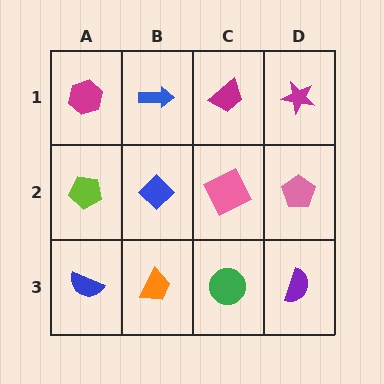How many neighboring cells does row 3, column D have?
2.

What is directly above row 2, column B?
A blue arrow.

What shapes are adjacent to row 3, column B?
A blue diamond (row 2, column B), a blue semicircle (row 3, column A), a green circle (row 3, column C).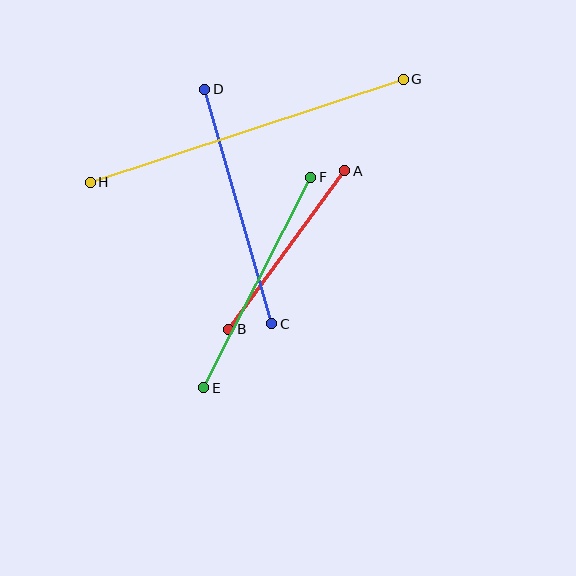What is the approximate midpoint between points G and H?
The midpoint is at approximately (247, 131) pixels.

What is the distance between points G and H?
The distance is approximately 330 pixels.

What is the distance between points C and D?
The distance is approximately 244 pixels.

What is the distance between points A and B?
The distance is approximately 196 pixels.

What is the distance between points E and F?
The distance is approximately 236 pixels.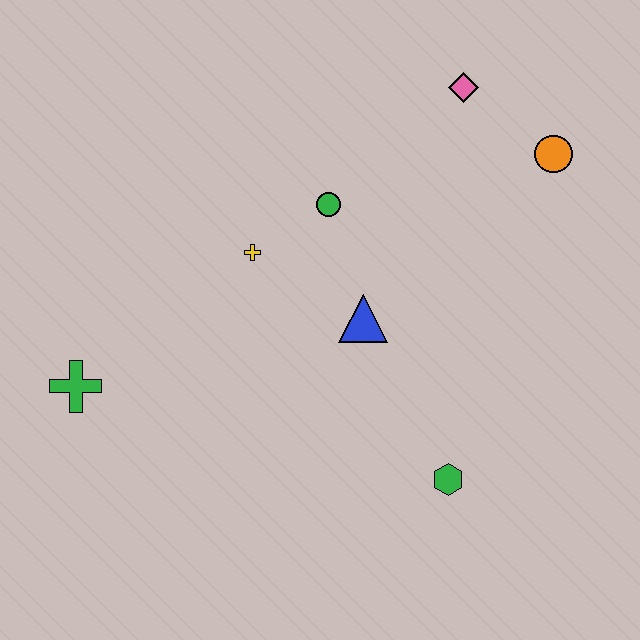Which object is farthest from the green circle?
The green cross is farthest from the green circle.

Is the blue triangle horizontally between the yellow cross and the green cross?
No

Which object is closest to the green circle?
The yellow cross is closest to the green circle.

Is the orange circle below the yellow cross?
No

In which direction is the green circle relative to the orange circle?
The green circle is to the left of the orange circle.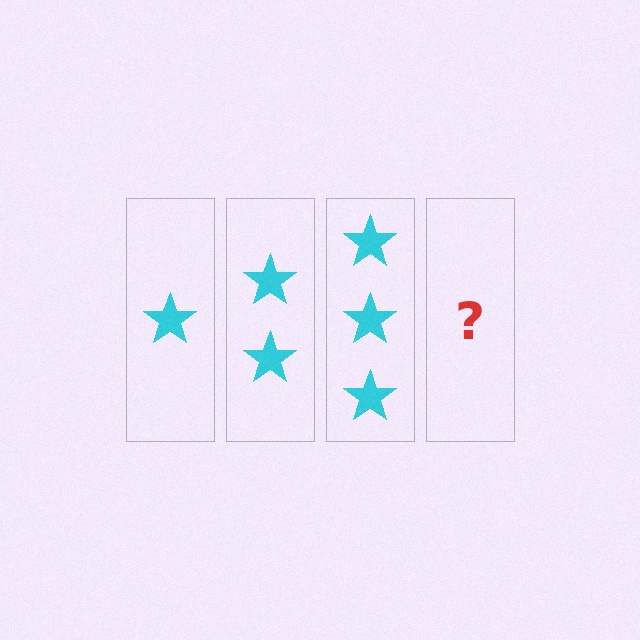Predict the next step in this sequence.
The next step is 4 stars.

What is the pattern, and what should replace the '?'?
The pattern is that each step adds one more star. The '?' should be 4 stars.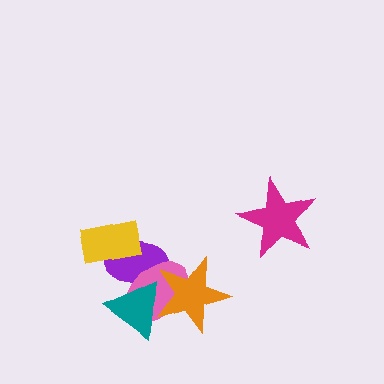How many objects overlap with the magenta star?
0 objects overlap with the magenta star.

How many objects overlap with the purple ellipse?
4 objects overlap with the purple ellipse.